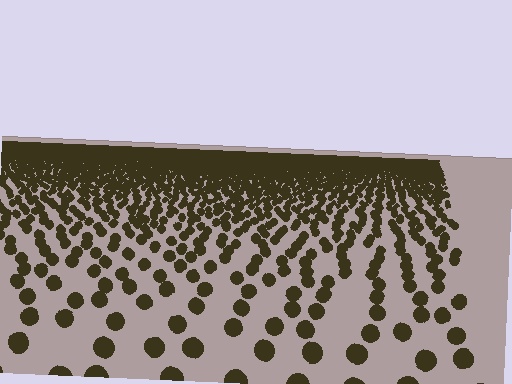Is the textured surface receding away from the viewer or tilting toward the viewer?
The surface is receding away from the viewer. Texture elements get smaller and denser toward the top.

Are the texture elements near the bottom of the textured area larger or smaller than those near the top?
Larger. Near the bottom, elements are closer to the viewer and appear at a bigger on-screen size.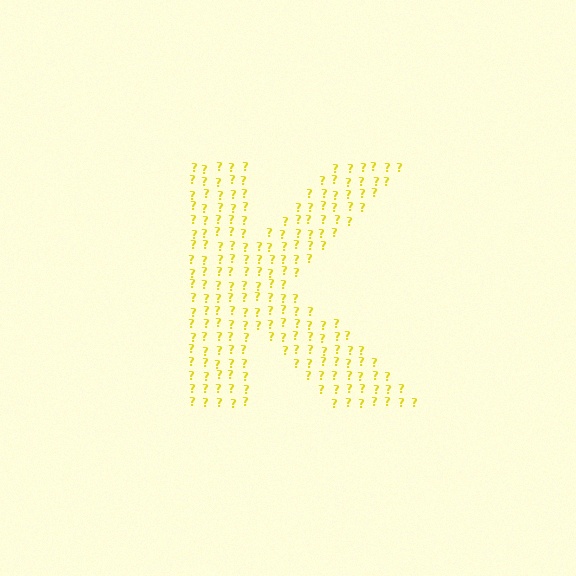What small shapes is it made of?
It is made of small question marks.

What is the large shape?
The large shape is the letter K.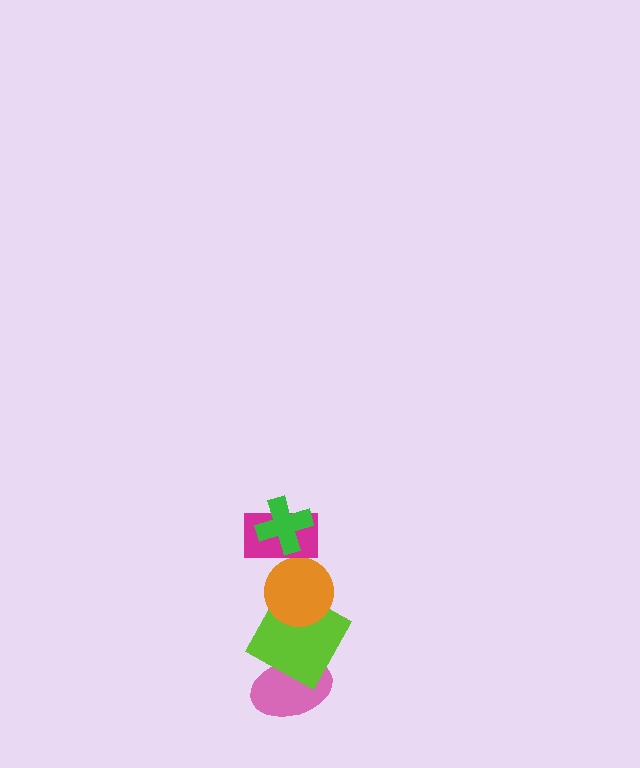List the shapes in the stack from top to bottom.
From top to bottom: the green cross, the magenta rectangle, the orange circle, the lime square, the pink ellipse.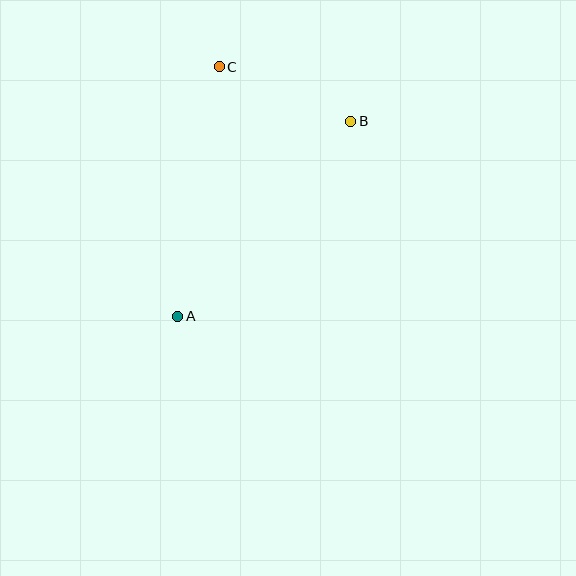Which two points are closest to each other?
Points B and C are closest to each other.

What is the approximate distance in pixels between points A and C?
The distance between A and C is approximately 253 pixels.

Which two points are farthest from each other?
Points A and B are farthest from each other.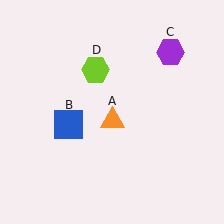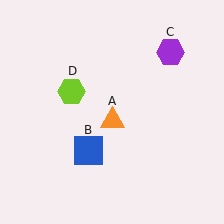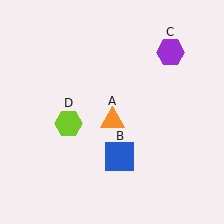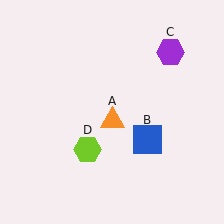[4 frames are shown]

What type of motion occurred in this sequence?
The blue square (object B), lime hexagon (object D) rotated counterclockwise around the center of the scene.